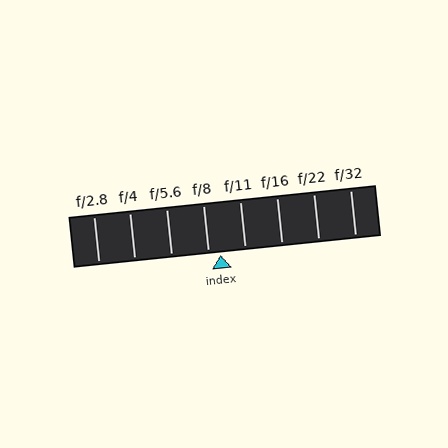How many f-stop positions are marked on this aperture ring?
There are 8 f-stop positions marked.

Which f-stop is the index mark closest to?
The index mark is closest to f/8.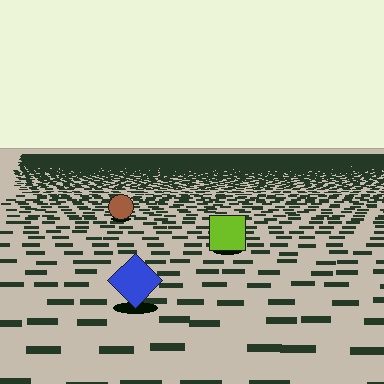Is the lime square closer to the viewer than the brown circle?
Yes. The lime square is closer — you can tell from the texture gradient: the ground texture is coarser near it.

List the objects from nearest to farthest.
From nearest to farthest: the blue diamond, the lime square, the brown circle.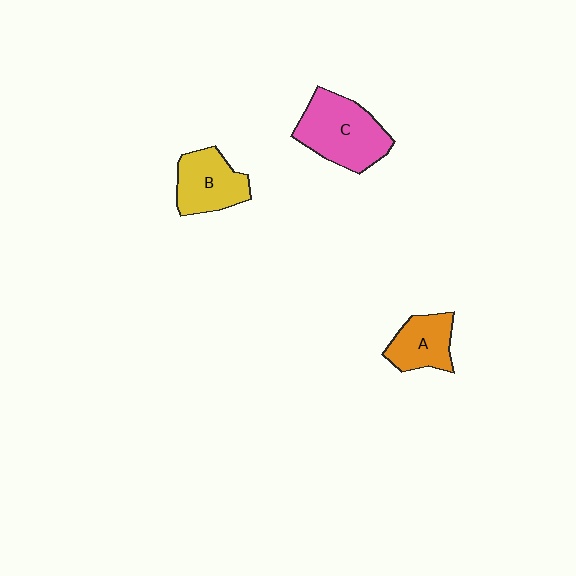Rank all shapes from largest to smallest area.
From largest to smallest: C (pink), B (yellow), A (orange).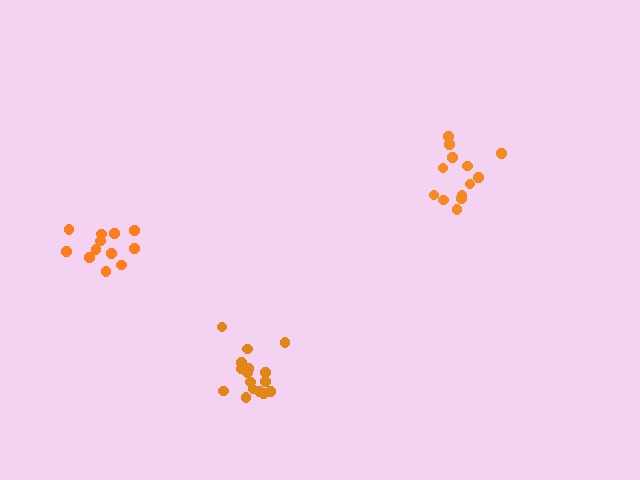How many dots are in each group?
Group 1: 13 dots, Group 2: 12 dots, Group 3: 16 dots (41 total).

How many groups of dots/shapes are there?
There are 3 groups.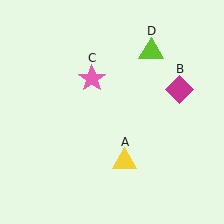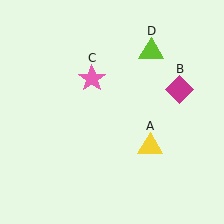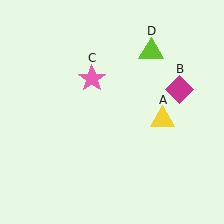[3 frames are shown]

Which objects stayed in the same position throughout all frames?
Magenta diamond (object B) and pink star (object C) and lime triangle (object D) remained stationary.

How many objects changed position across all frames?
1 object changed position: yellow triangle (object A).